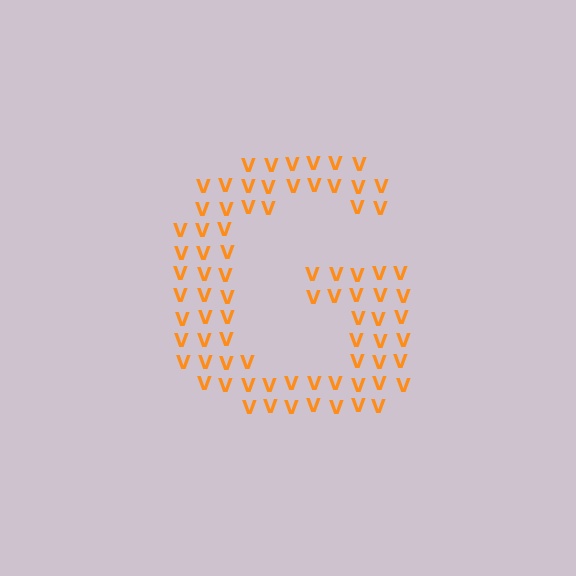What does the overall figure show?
The overall figure shows the letter G.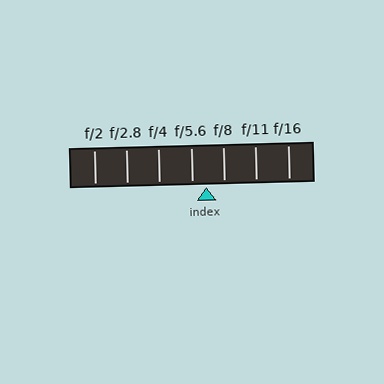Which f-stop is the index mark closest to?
The index mark is closest to f/5.6.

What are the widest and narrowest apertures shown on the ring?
The widest aperture shown is f/2 and the narrowest is f/16.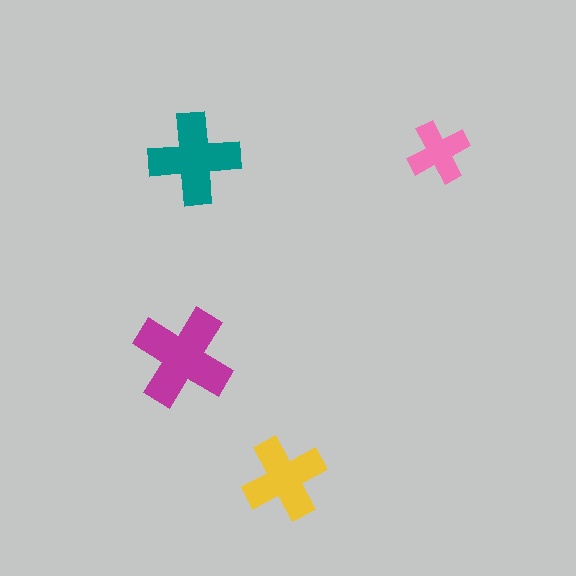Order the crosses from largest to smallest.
the magenta one, the teal one, the yellow one, the pink one.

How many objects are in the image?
There are 4 objects in the image.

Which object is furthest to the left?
The magenta cross is leftmost.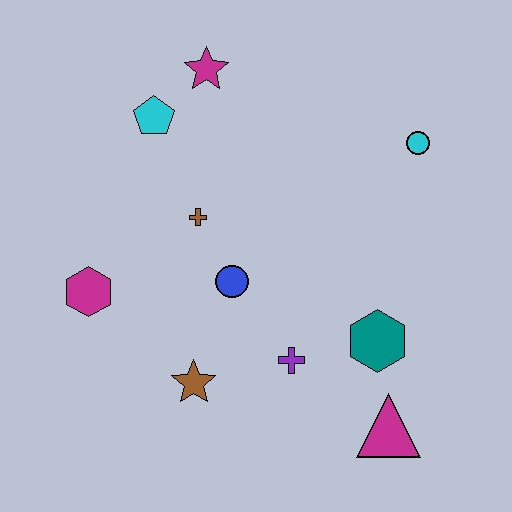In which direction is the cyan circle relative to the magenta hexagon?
The cyan circle is to the right of the magenta hexagon.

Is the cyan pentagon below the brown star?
No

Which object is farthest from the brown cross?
The magenta triangle is farthest from the brown cross.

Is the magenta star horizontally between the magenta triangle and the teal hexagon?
No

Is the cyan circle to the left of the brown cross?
No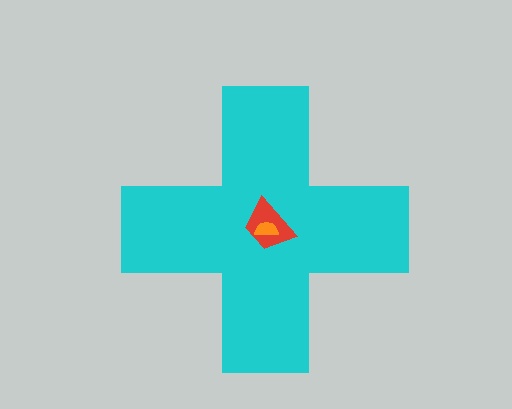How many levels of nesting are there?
3.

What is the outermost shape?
The cyan cross.